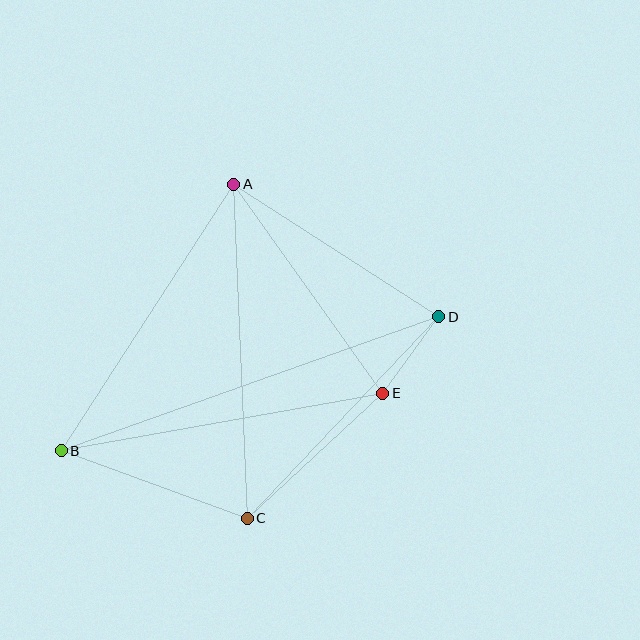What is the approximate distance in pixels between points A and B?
The distance between A and B is approximately 317 pixels.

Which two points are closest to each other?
Points D and E are closest to each other.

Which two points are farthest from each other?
Points B and D are farthest from each other.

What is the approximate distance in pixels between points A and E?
The distance between A and E is approximately 257 pixels.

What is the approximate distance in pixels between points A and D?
The distance between A and D is approximately 244 pixels.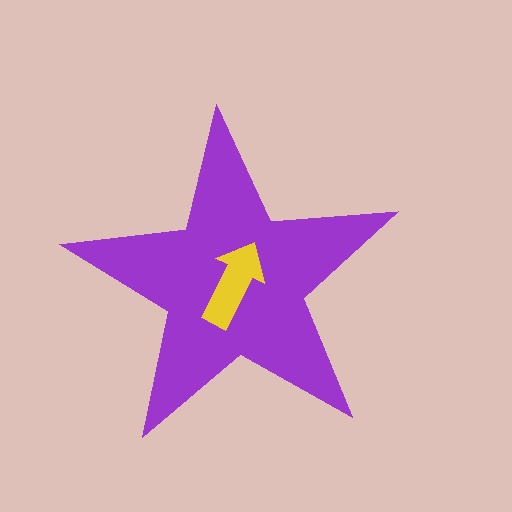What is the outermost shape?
The purple star.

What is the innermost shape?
The yellow arrow.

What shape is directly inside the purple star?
The yellow arrow.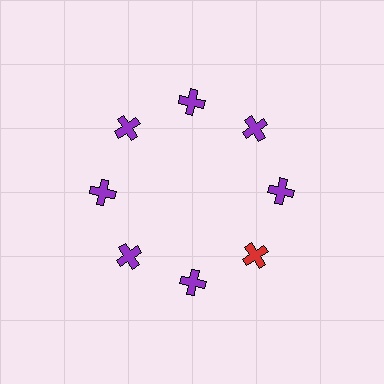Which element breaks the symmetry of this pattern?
The red cross at roughly the 4 o'clock position breaks the symmetry. All other shapes are purple crosses.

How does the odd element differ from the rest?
It has a different color: red instead of purple.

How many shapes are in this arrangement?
There are 8 shapes arranged in a ring pattern.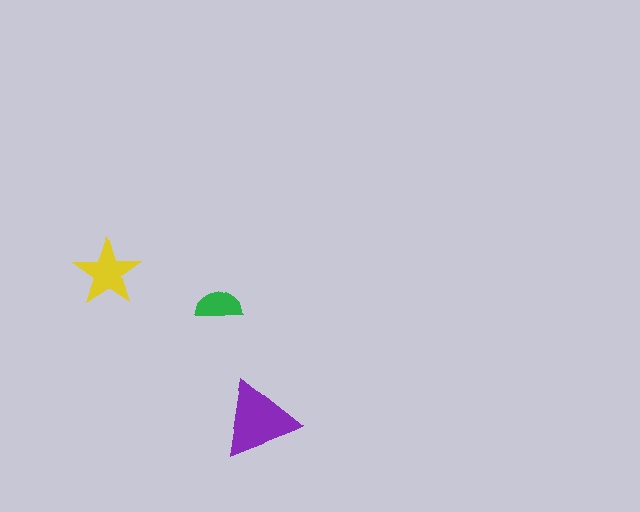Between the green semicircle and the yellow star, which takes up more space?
The yellow star.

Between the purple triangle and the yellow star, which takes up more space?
The purple triangle.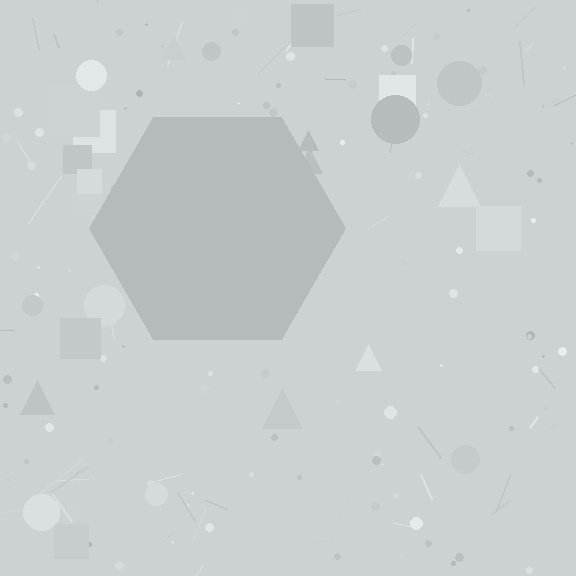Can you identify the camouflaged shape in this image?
The camouflaged shape is a hexagon.